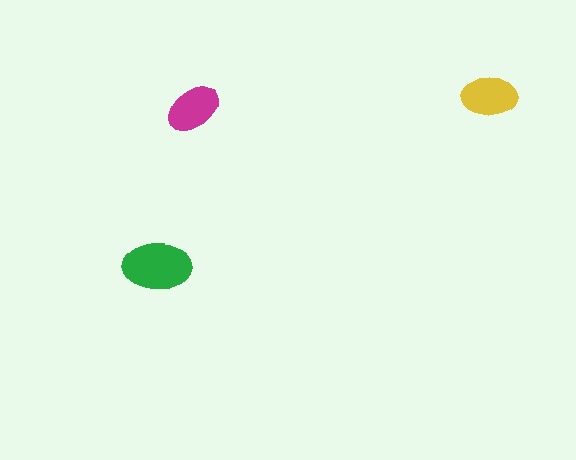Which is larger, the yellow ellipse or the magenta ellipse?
The yellow one.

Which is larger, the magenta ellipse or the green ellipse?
The green one.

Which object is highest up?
The yellow ellipse is topmost.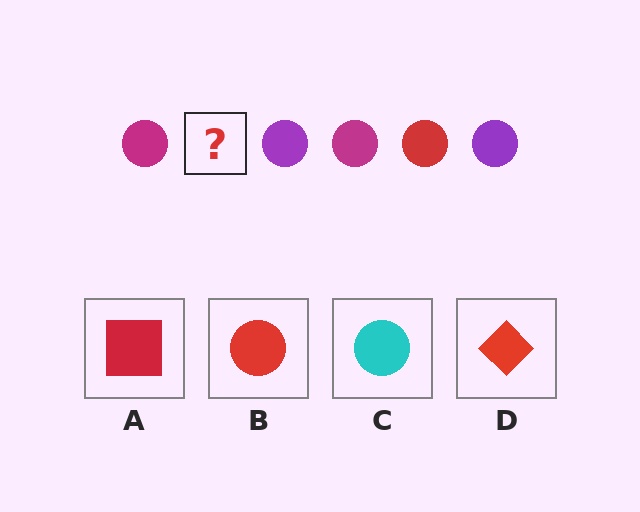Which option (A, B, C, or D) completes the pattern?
B.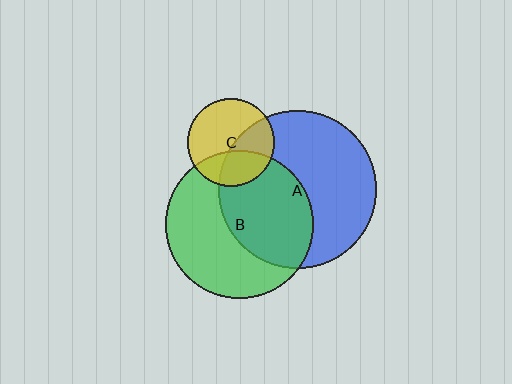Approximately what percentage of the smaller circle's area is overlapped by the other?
Approximately 50%.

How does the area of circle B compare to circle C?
Approximately 2.9 times.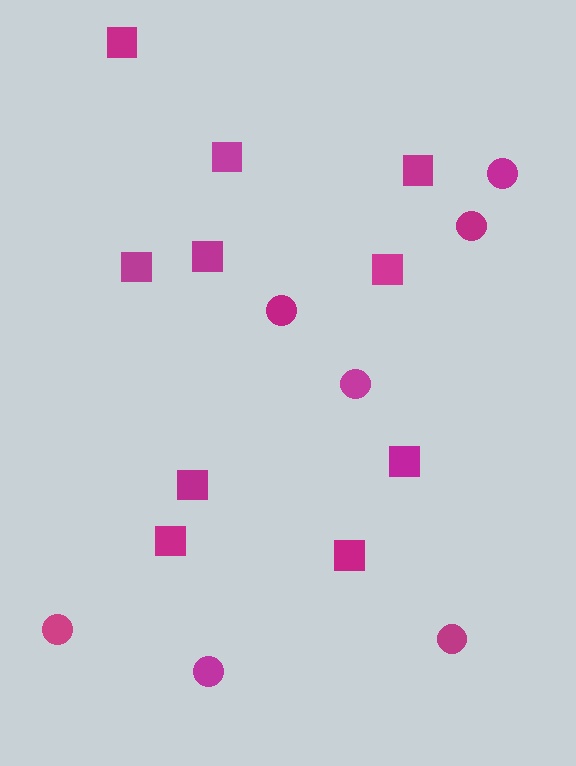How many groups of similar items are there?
There are 2 groups: one group of squares (10) and one group of circles (7).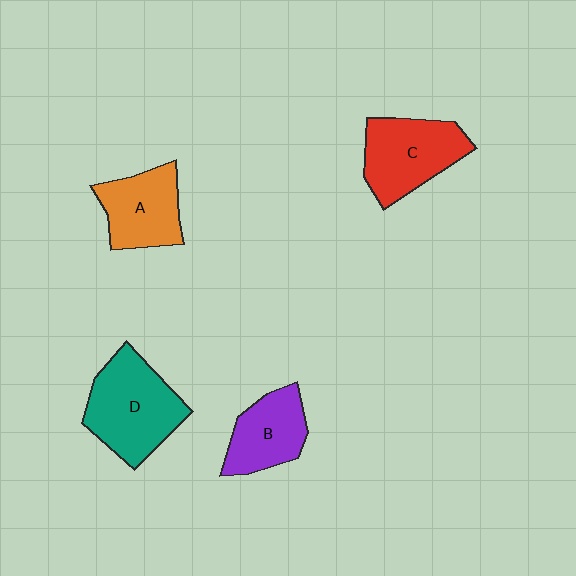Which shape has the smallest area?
Shape B (purple).